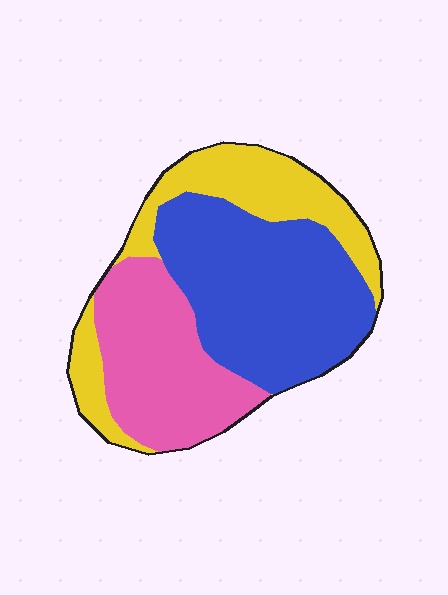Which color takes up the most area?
Blue, at roughly 45%.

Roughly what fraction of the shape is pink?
Pink takes up about one third (1/3) of the shape.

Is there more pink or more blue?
Blue.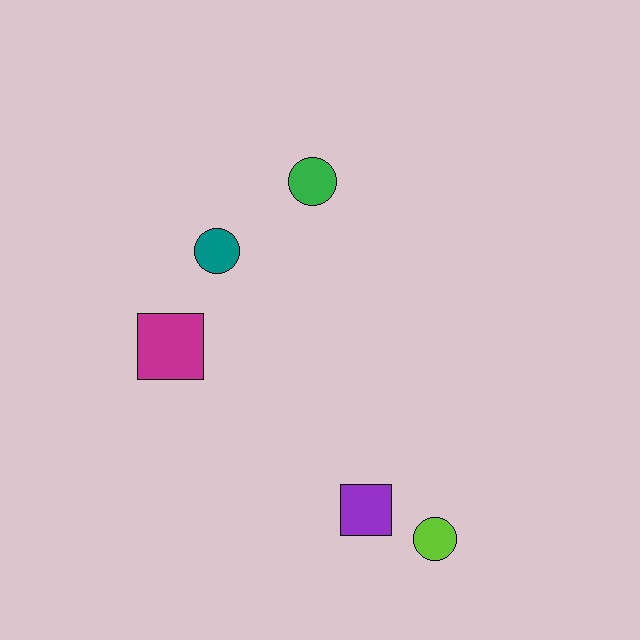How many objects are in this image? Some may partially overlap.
There are 5 objects.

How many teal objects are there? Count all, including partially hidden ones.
There is 1 teal object.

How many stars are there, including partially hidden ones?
There are no stars.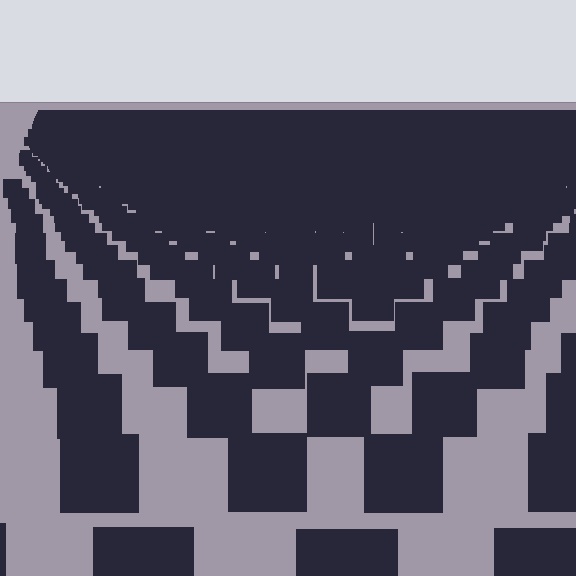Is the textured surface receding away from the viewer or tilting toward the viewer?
The surface is receding away from the viewer. Texture elements get smaller and denser toward the top.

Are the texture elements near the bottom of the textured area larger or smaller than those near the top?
Larger. Near the bottom, elements are closer to the viewer and appear at a bigger on-screen size.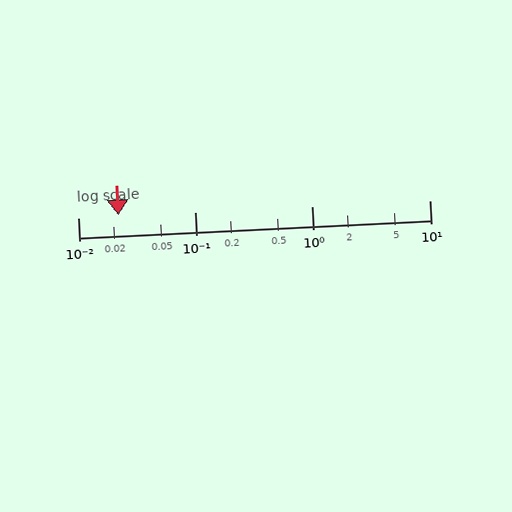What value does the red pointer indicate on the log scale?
The pointer indicates approximately 0.022.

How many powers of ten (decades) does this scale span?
The scale spans 3 decades, from 0.01 to 10.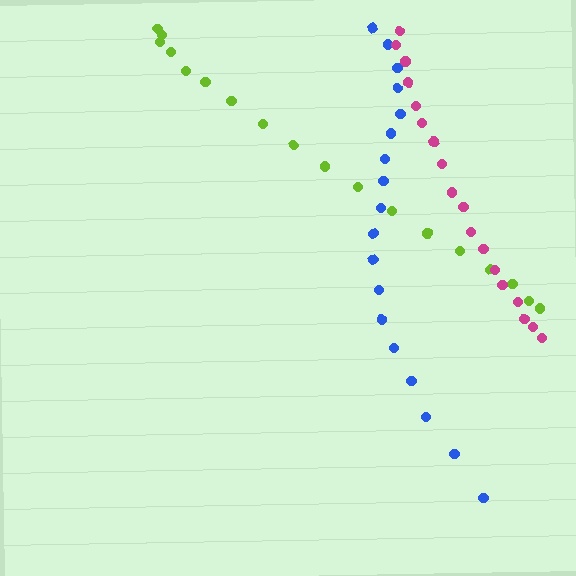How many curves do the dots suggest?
There are 3 distinct paths.